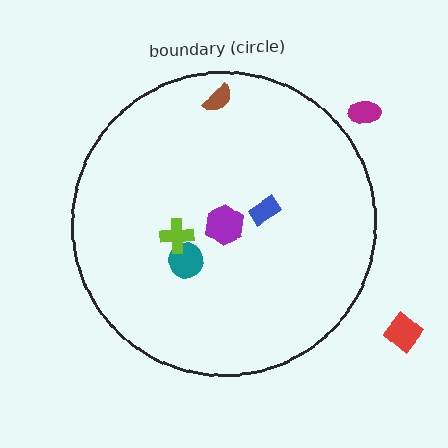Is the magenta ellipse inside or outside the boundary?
Outside.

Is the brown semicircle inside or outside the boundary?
Inside.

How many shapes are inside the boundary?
5 inside, 2 outside.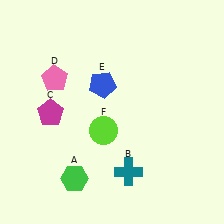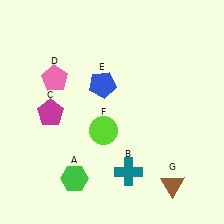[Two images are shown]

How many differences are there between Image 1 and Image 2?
There is 1 difference between the two images.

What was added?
A brown triangle (G) was added in Image 2.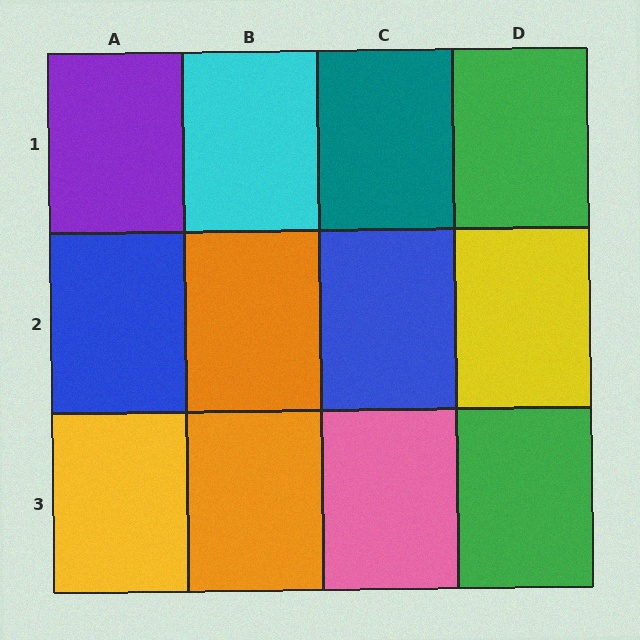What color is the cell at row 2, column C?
Blue.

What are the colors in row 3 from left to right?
Yellow, orange, pink, green.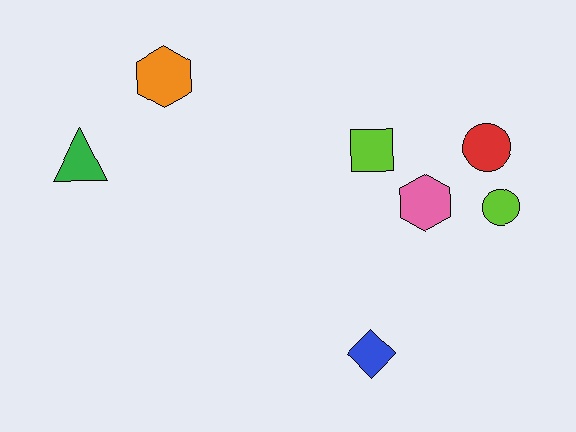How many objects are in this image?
There are 7 objects.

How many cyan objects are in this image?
There are no cyan objects.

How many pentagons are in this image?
There are no pentagons.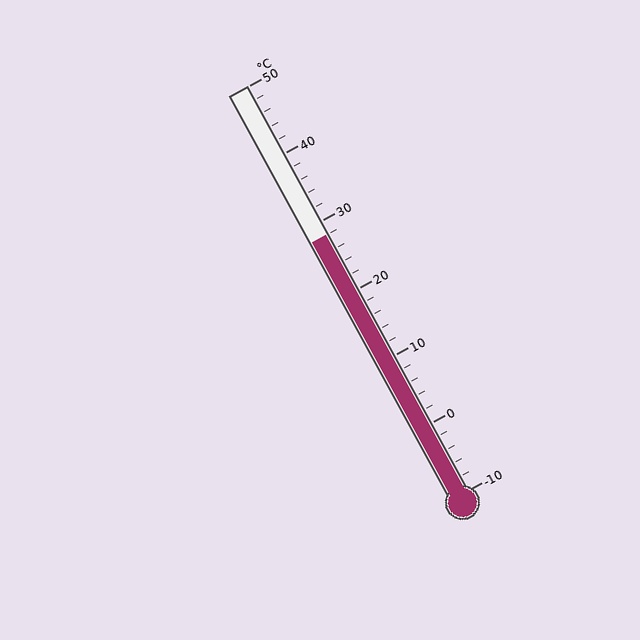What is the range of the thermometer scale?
The thermometer scale ranges from -10°C to 50°C.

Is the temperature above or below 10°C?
The temperature is above 10°C.